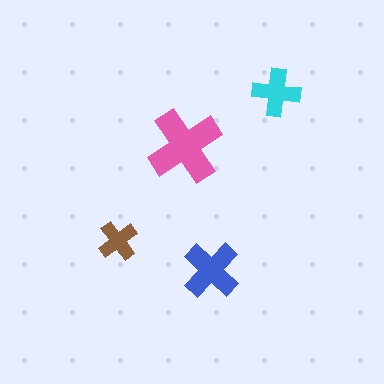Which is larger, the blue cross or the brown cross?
The blue one.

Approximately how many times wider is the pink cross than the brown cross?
About 2 times wider.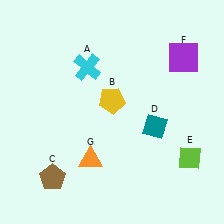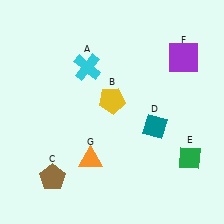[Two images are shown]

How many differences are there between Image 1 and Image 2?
There is 1 difference between the two images.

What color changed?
The diamond (E) changed from lime in Image 1 to green in Image 2.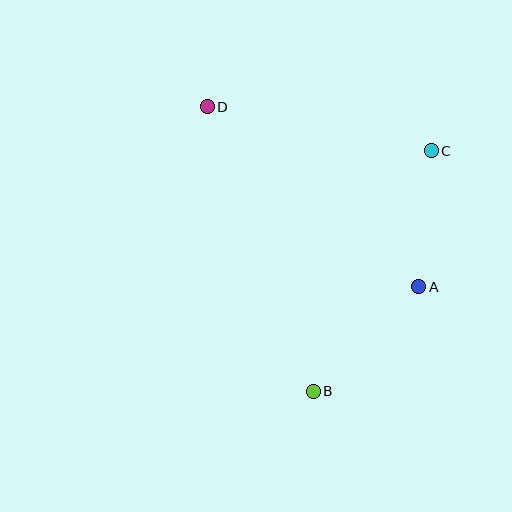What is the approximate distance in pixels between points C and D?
The distance between C and D is approximately 228 pixels.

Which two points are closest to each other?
Points A and C are closest to each other.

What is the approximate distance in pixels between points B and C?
The distance between B and C is approximately 268 pixels.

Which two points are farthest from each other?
Points B and D are farthest from each other.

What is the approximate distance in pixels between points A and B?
The distance between A and B is approximately 149 pixels.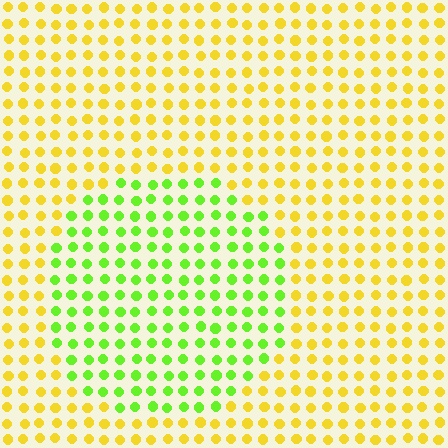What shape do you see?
I see a circle.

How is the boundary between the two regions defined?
The boundary is defined purely by a slight shift in hue (about 50 degrees). Spacing, size, and orientation are identical on both sides.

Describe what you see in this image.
The image is filled with small yellow elements in a uniform arrangement. A circle-shaped region is visible where the elements are tinted to a slightly different hue, forming a subtle color boundary.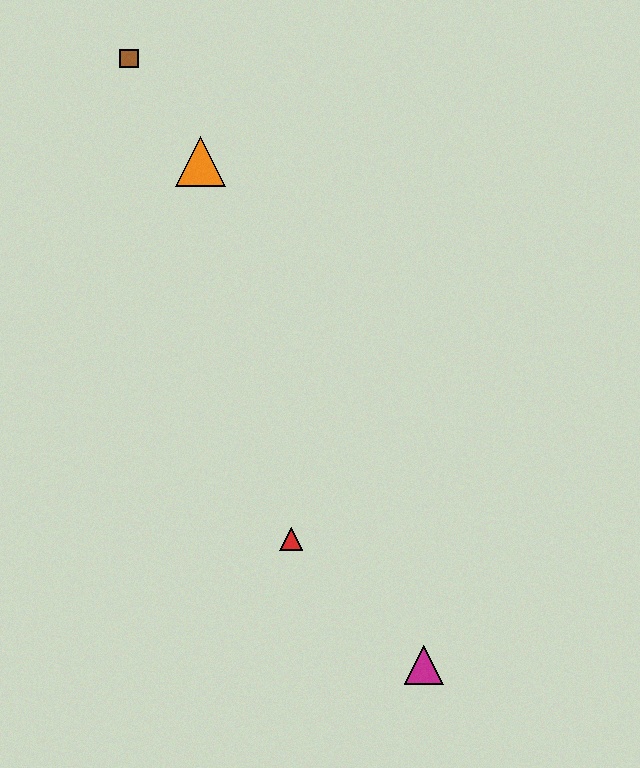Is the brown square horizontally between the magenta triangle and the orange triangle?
No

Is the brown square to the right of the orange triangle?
No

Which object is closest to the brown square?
The orange triangle is closest to the brown square.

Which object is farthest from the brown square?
The magenta triangle is farthest from the brown square.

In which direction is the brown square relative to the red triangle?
The brown square is above the red triangle.